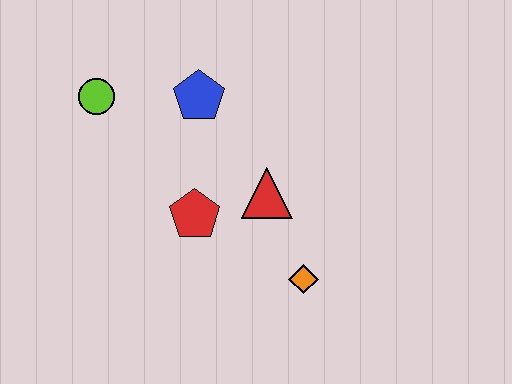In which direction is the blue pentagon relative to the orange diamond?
The blue pentagon is above the orange diamond.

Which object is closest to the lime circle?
The blue pentagon is closest to the lime circle.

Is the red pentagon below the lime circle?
Yes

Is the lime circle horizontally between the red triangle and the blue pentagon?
No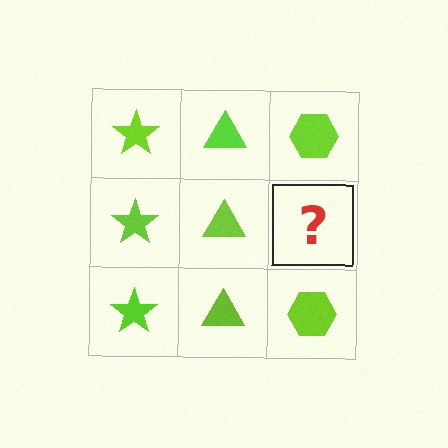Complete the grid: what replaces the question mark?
The question mark should be replaced with a lime hexagon.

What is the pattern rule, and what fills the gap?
The rule is that each column has a consistent shape. The gap should be filled with a lime hexagon.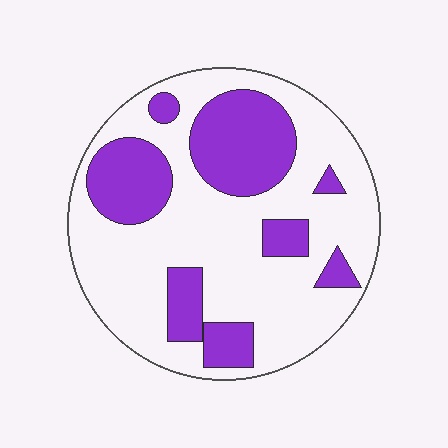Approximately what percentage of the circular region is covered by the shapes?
Approximately 30%.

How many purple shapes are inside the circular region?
8.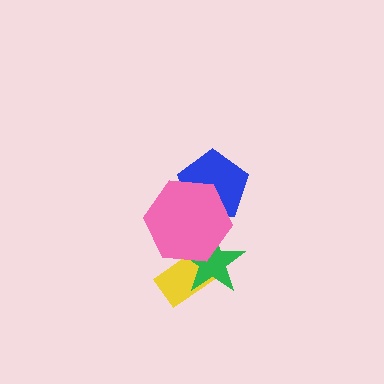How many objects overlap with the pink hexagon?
3 objects overlap with the pink hexagon.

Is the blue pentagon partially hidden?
Yes, it is partially covered by another shape.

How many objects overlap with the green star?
2 objects overlap with the green star.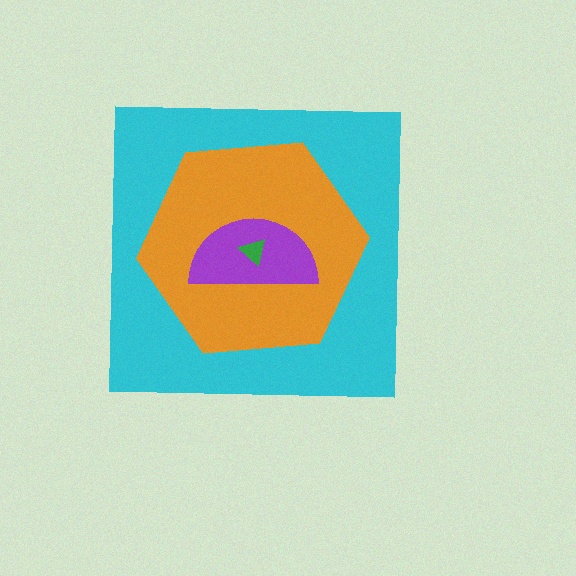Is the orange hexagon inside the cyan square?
Yes.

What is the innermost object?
The green triangle.